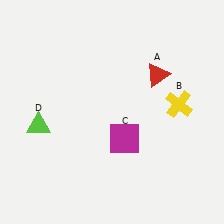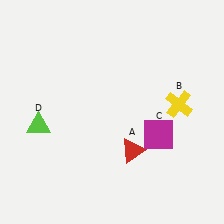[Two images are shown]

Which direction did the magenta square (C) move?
The magenta square (C) moved right.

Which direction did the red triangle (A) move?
The red triangle (A) moved down.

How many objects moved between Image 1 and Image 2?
2 objects moved between the two images.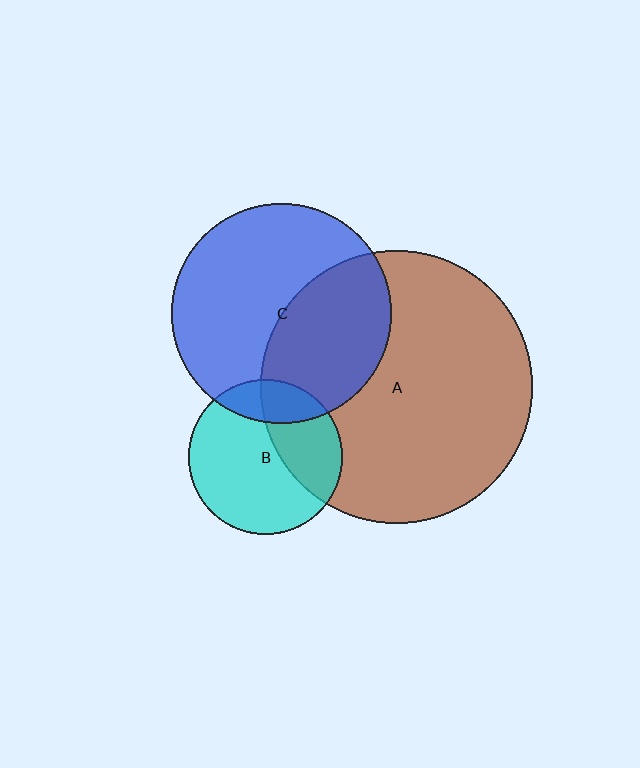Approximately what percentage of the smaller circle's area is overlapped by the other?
Approximately 20%.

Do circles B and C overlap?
Yes.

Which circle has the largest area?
Circle A (brown).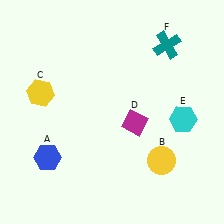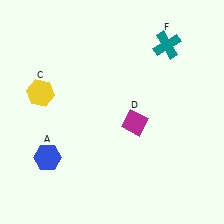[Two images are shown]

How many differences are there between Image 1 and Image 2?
There are 2 differences between the two images.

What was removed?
The cyan hexagon (E), the yellow circle (B) were removed in Image 2.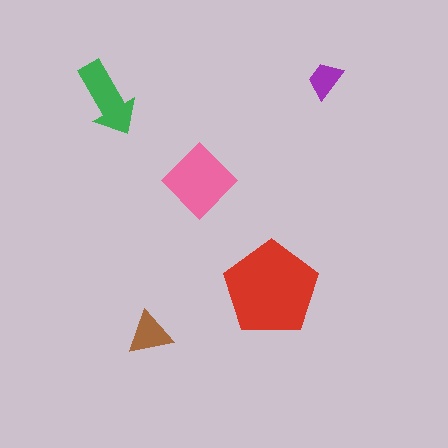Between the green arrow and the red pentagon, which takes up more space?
The red pentagon.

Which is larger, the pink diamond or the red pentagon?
The red pentagon.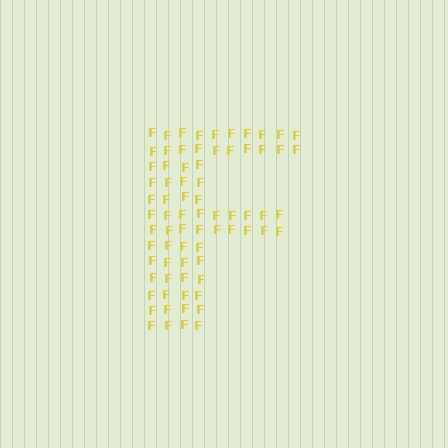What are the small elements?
The small elements are letter F's.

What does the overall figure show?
The overall figure shows the letter F.